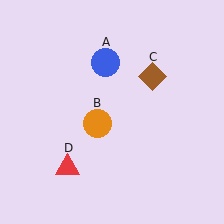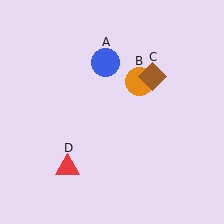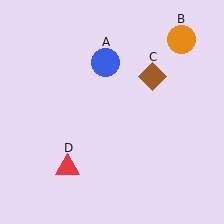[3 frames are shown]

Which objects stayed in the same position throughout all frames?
Blue circle (object A) and brown diamond (object C) and red triangle (object D) remained stationary.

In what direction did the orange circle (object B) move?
The orange circle (object B) moved up and to the right.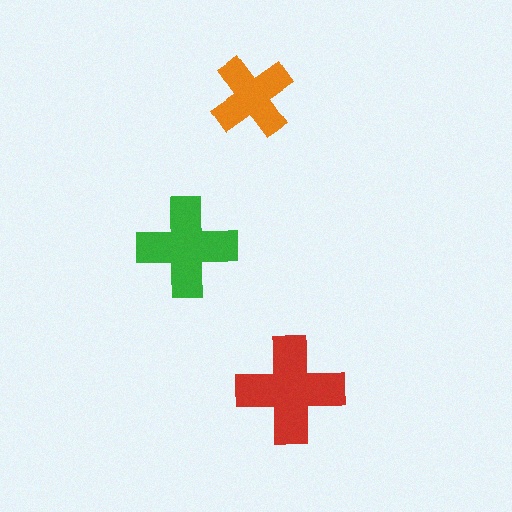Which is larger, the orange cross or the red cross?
The red one.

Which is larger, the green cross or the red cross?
The red one.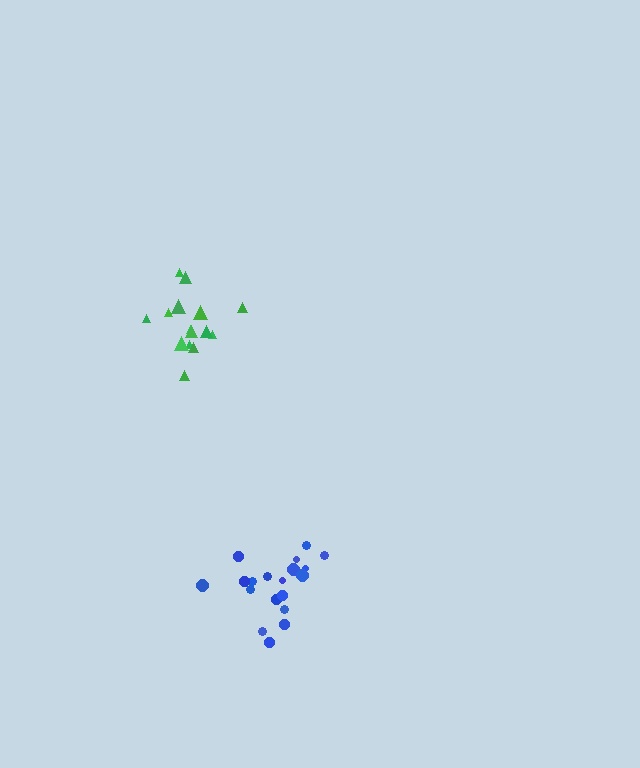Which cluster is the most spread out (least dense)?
Green.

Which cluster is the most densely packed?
Blue.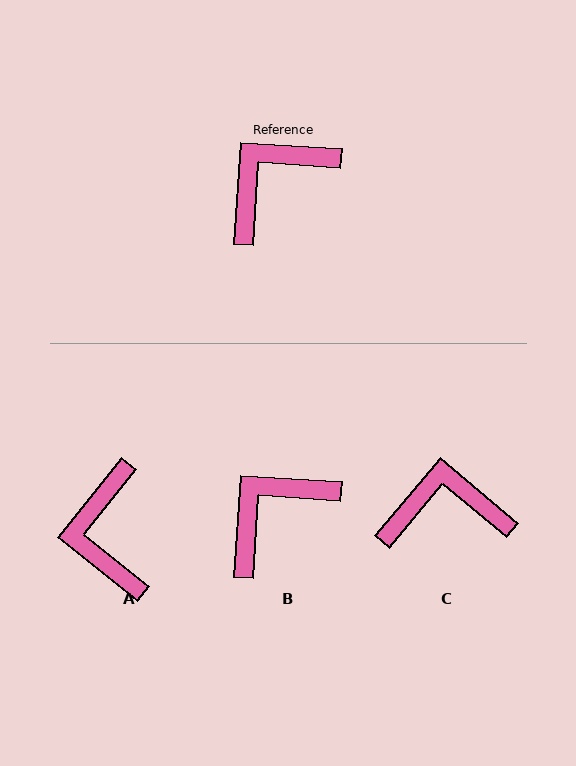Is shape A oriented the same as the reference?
No, it is off by about 55 degrees.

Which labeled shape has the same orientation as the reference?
B.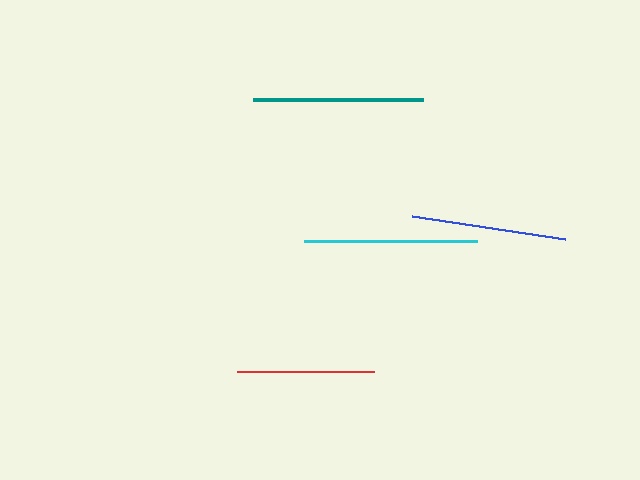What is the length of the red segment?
The red segment is approximately 137 pixels long.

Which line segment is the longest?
The cyan line is the longest at approximately 174 pixels.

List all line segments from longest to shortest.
From longest to shortest: cyan, teal, blue, red.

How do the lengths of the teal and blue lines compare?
The teal and blue lines are approximately the same length.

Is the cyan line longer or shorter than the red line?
The cyan line is longer than the red line.